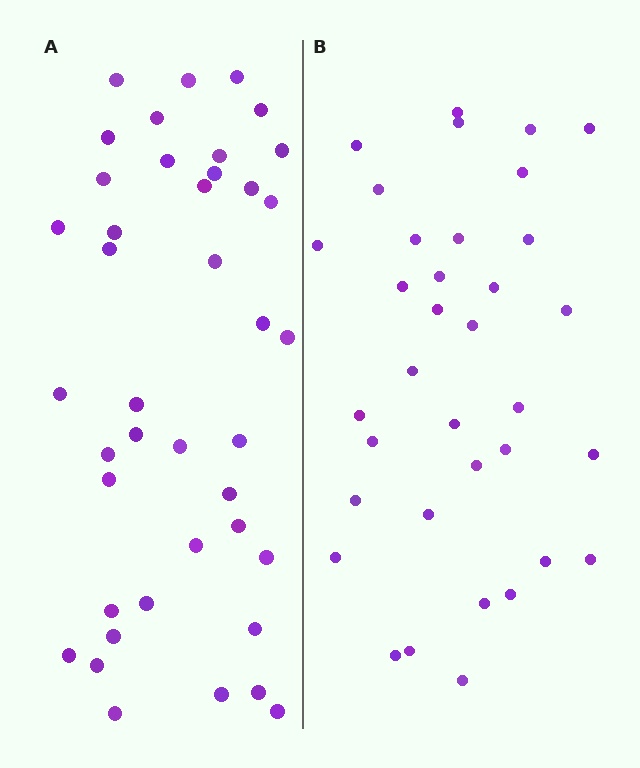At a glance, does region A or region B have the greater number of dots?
Region A (the left region) has more dots.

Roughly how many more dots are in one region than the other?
Region A has about 6 more dots than region B.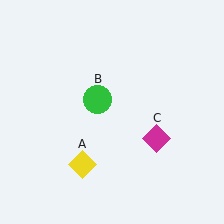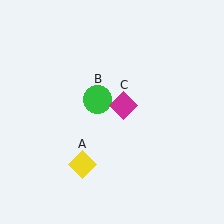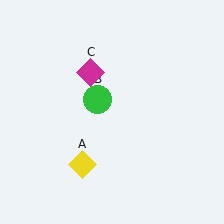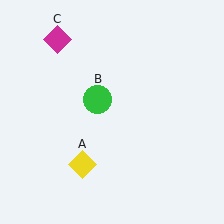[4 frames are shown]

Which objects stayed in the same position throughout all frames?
Yellow diamond (object A) and green circle (object B) remained stationary.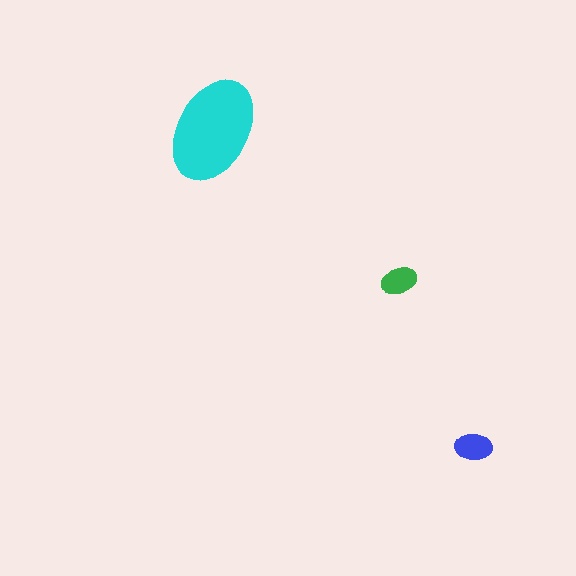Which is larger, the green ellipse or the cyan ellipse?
The cyan one.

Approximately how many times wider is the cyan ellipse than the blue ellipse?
About 3 times wider.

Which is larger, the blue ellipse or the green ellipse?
The blue one.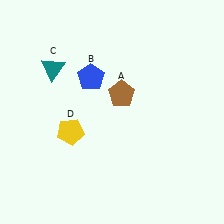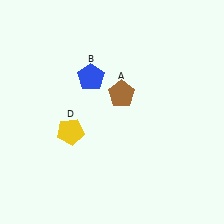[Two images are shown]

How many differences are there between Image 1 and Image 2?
There is 1 difference between the two images.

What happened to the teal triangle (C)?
The teal triangle (C) was removed in Image 2. It was in the top-left area of Image 1.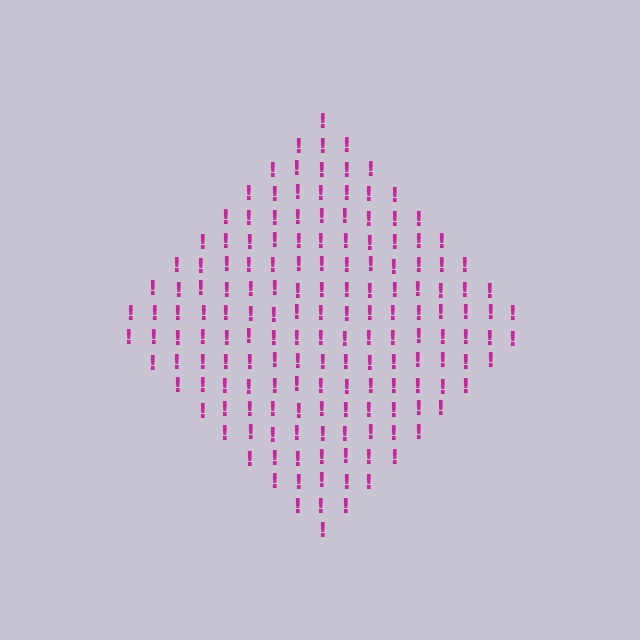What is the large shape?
The large shape is a diamond.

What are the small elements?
The small elements are exclamation marks.